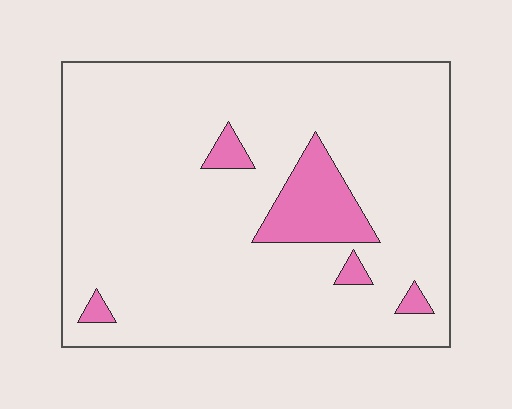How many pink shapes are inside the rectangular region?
5.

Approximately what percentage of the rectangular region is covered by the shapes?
Approximately 10%.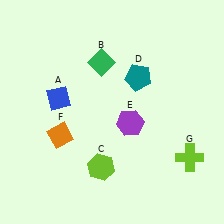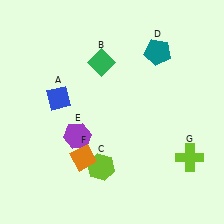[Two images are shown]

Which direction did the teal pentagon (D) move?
The teal pentagon (D) moved up.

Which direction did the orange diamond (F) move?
The orange diamond (F) moved right.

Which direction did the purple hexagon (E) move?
The purple hexagon (E) moved left.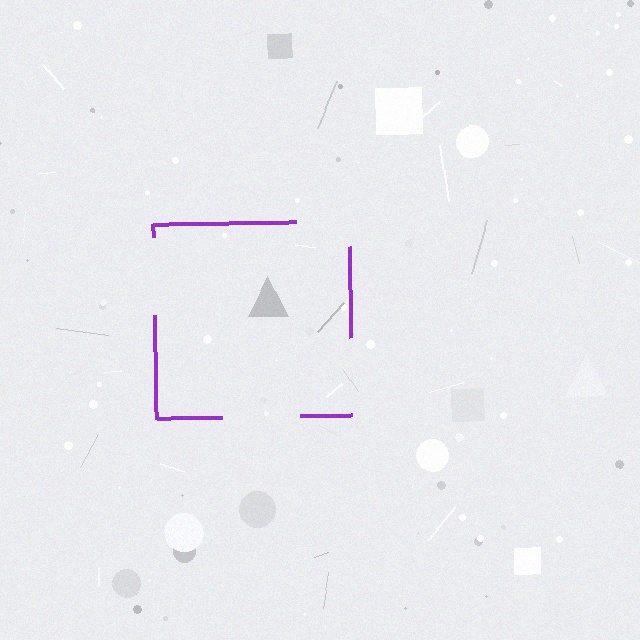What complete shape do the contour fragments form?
The contour fragments form a square.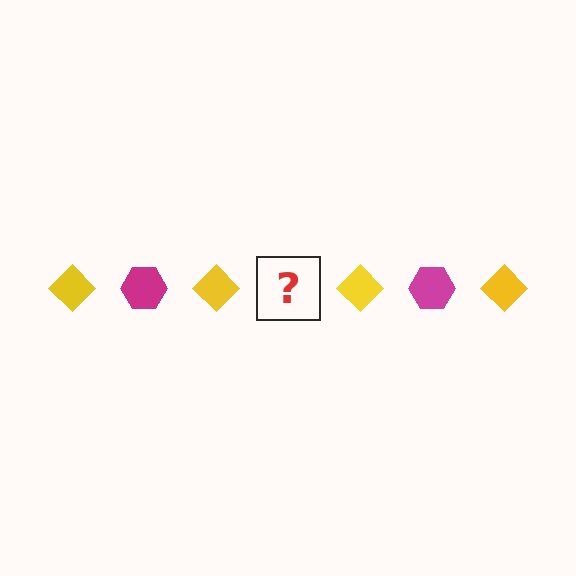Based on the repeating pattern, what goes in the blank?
The blank should be a magenta hexagon.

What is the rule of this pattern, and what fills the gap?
The rule is that the pattern alternates between yellow diamond and magenta hexagon. The gap should be filled with a magenta hexagon.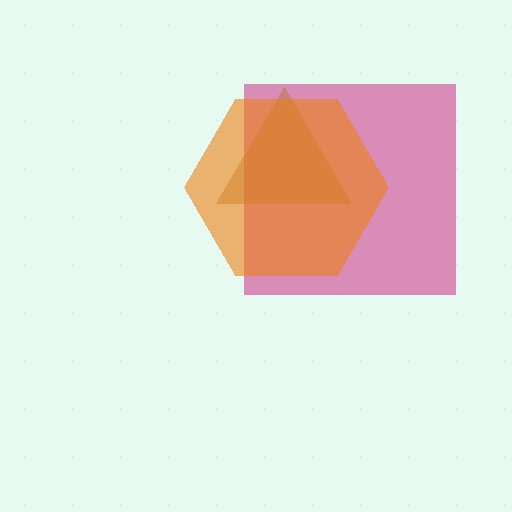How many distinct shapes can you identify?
There are 3 distinct shapes: a magenta square, a brown triangle, an orange hexagon.